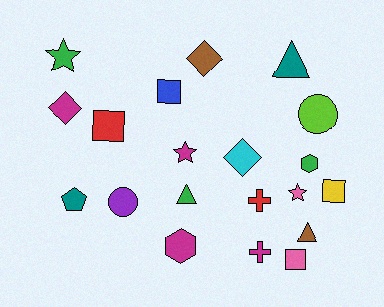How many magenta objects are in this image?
There are 4 magenta objects.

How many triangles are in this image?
There are 3 triangles.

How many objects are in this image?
There are 20 objects.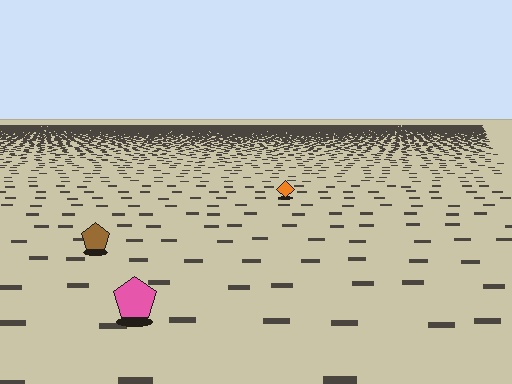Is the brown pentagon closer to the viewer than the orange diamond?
Yes. The brown pentagon is closer — you can tell from the texture gradient: the ground texture is coarser near it.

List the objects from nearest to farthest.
From nearest to farthest: the pink pentagon, the brown pentagon, the orange diamond.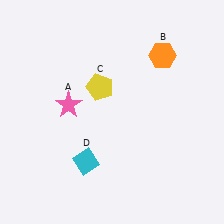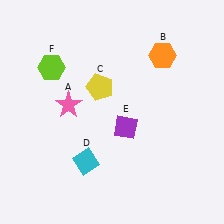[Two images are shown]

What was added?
A purple diamond (E), a lime hexagon (F) were added in Image 2.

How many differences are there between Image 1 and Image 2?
There are 2 differences between the two images.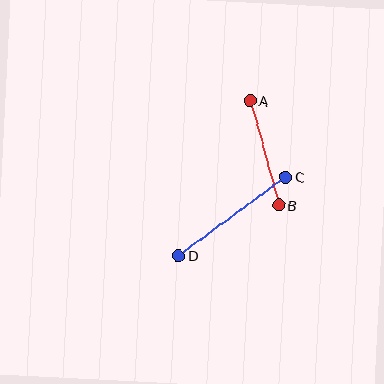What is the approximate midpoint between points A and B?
The midpoint is at approximately (264, 153) pixels.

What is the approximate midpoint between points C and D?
The midpoint is at approximately (232, 217) pixels.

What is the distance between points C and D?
The distance is approximately 133 pixels.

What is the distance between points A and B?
The distance is approximately 108 pixels.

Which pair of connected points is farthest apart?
Points C and D are farthest apart.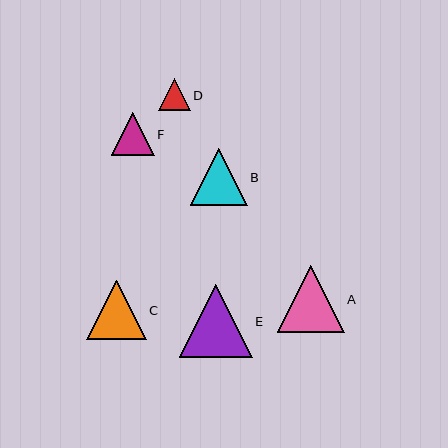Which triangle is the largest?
Triangle E is the largest with a size of approximately 73 pixels.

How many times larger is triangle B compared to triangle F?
Triangle B is approximately 1.3 times the size of triangle F.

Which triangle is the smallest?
Triangle D is the smallest with a size of approximately 32 pixels.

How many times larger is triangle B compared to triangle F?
Triangle B is approximately 1.3 times the size of triangle F.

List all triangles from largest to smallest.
From largest to smallest: E, A, C, B, F, D.